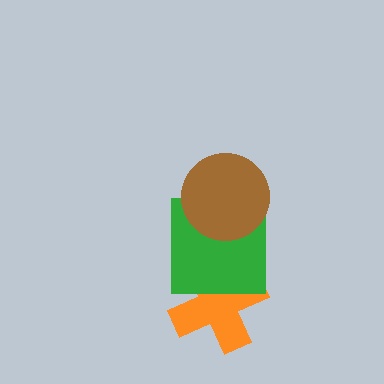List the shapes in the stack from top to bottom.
From top to bottom: the brown circle, the green square, the orange cross.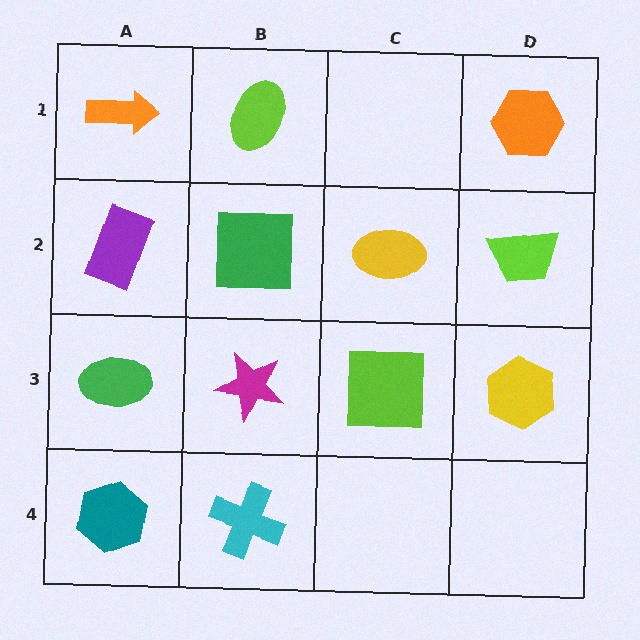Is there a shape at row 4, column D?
No, that cell is empty.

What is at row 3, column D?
A yellow hexagon.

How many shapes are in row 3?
4 shapes.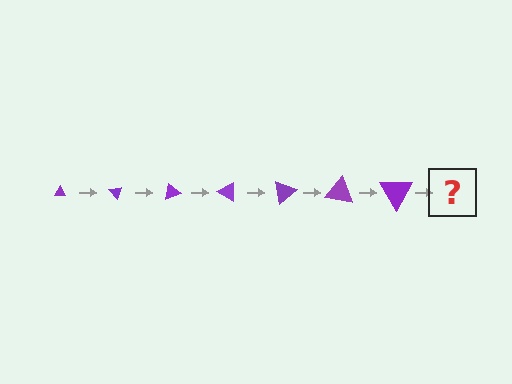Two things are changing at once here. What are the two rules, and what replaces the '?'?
The two rules are that the triangle grows larger each step and it rotates 50 degrees each step. The '?' should be a triangle, larger than the previous one and rotated 350 degrees from the start.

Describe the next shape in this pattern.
It should be a triangle, larger than the previous one and rotated 350 degrees from the start.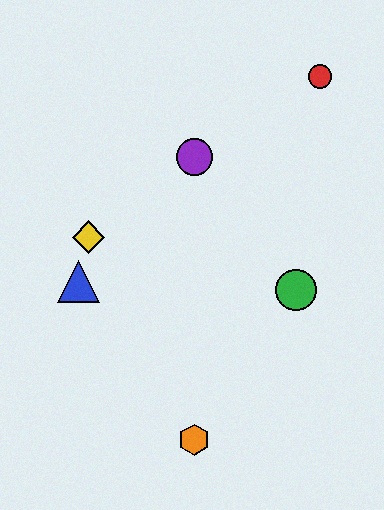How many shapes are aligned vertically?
2 shapes (the purple circle, the orange hexagon) are aligned vertically.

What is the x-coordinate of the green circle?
The green circle is at x≈296.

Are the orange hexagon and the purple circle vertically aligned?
Yes, both are at x≈194.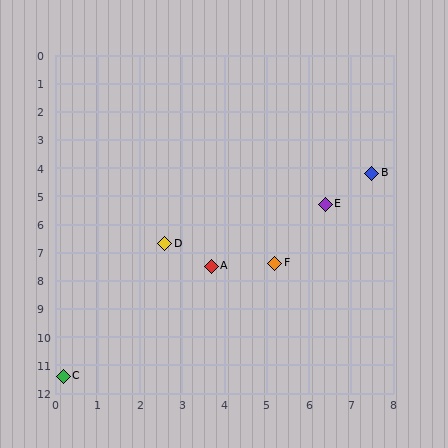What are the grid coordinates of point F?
Point F is at approximately (5.2, 7.4).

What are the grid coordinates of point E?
Point E is at approximately (6.4, 5.3).